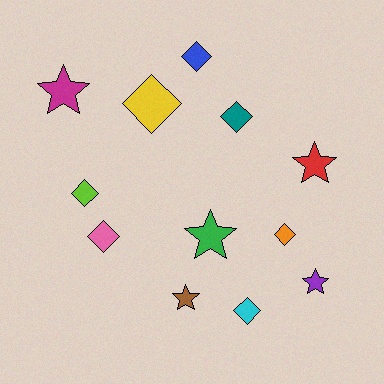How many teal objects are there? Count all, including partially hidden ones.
There is 1 teal object.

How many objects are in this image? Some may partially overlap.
There are 12 objects.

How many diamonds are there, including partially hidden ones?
There are 7 diamonds.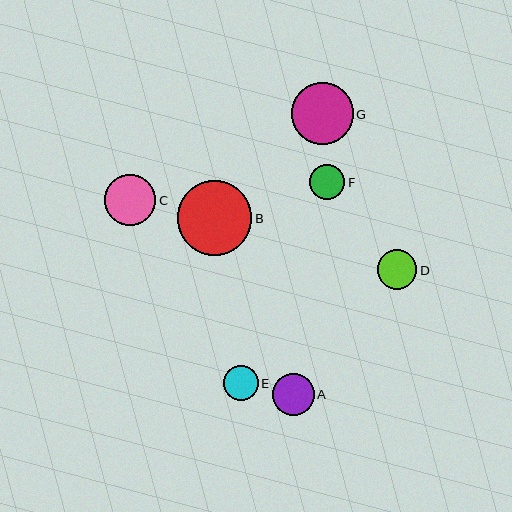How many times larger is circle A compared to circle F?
Circle A is approximately 1.2 times the size of circle F.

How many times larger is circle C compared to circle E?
Circle C is approximately 1.4 times the size of circle E.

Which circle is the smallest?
Circle E is the smallest with a size of approximately 35 pixels.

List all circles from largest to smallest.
From largest to smallest: B, G, C, A, D, F, E.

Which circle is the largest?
Circle B is the largest with a size of approximately 74 pixels.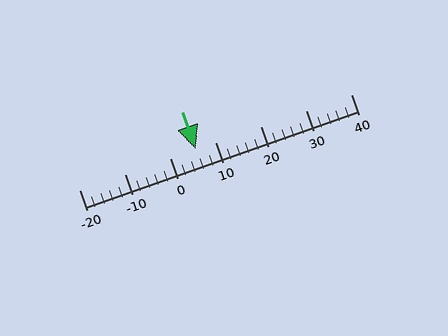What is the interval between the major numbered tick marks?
The major tick marks are spaced 10 units apart.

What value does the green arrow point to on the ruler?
The green arrow points to approximately 6.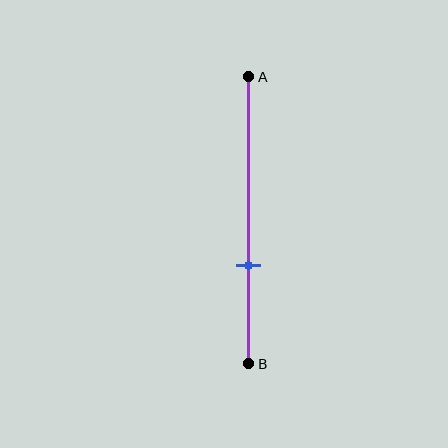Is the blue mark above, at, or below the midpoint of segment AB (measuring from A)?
The blue mark is below the midpoint of segment AB.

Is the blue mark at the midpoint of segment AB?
No, the mark is at about 65% from A, not at the 50% midpoint.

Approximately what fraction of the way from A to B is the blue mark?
The blue mark is approximately 65% of the way from A to B.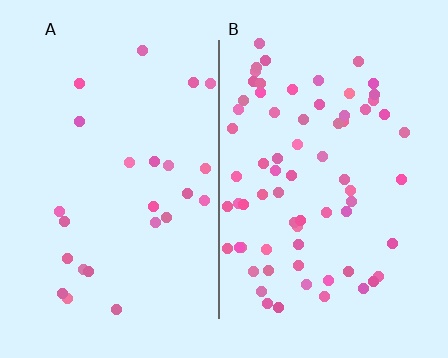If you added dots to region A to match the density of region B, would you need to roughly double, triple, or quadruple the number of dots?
Approximately triple.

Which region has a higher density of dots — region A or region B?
B (the right).